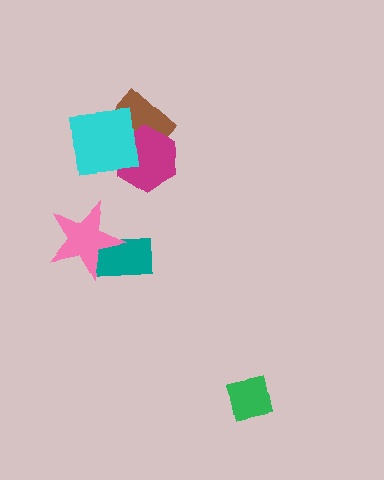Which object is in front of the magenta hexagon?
The cyan square is in front of the magenta hexagon.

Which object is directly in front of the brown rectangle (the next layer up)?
The magenta hexagon is directly in front of the brown rectangle.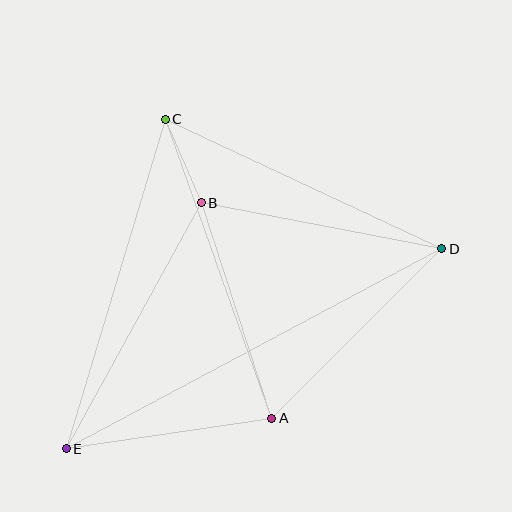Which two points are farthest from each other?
Points D and E are farthest from each other.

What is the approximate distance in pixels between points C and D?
The distance between C and D is approximately 305 pixels.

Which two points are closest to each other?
Points B and C are closest to each other.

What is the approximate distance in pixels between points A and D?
The distance between A and D is approximately 240 pixels.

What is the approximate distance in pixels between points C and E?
The distance between C and E is approximately 344 pixels.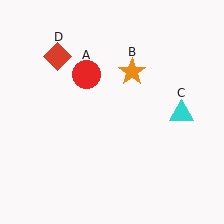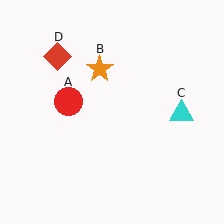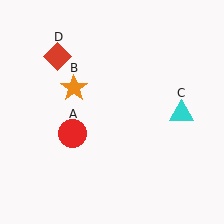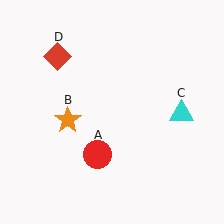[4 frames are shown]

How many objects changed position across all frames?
2 objects changed position: red circle (object A), orange star (object B).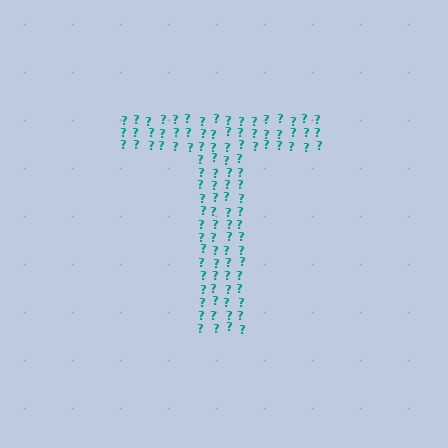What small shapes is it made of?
It is made of small question marks.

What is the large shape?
The large shape is the letter T.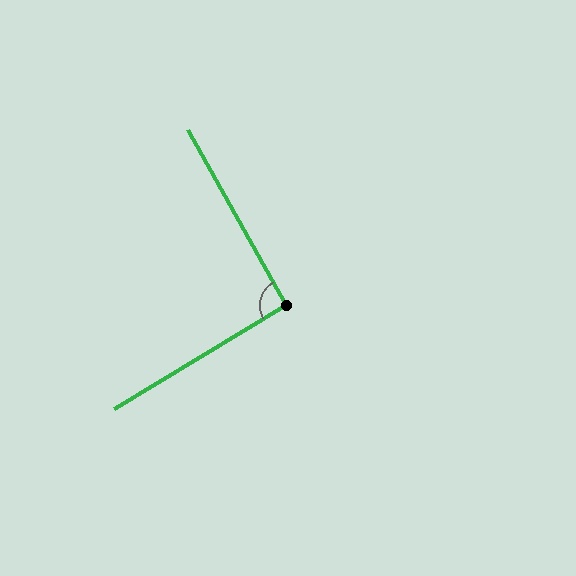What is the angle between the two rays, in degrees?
Approximately 92 degrees.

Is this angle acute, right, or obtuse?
It is approximately a right angle.